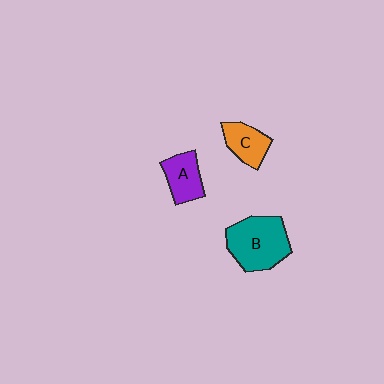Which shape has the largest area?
Shape B (teal).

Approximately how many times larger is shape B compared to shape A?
Approximately 1.8 times.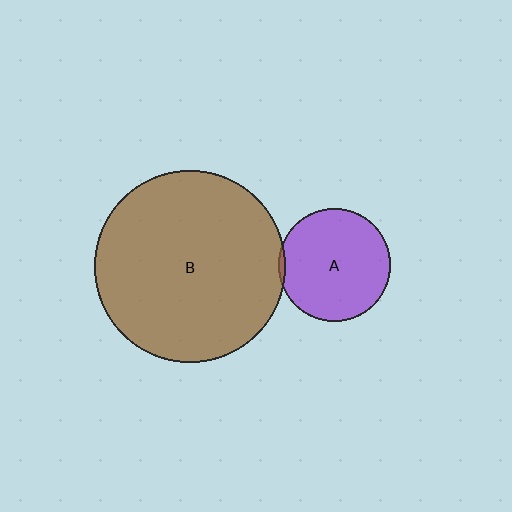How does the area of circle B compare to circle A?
Approximately 2.9 times.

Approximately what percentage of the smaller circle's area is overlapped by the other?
Approximately 5%.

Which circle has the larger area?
Circle B (brown).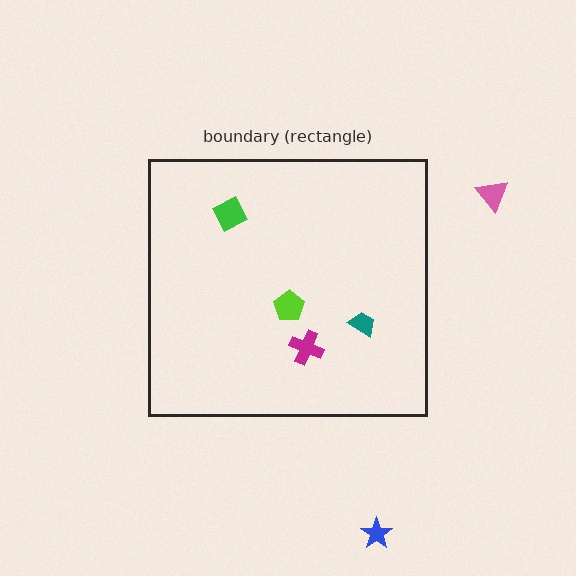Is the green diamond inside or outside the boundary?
Inside.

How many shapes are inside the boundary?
4 inside, 2 outside.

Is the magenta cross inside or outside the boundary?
Inside.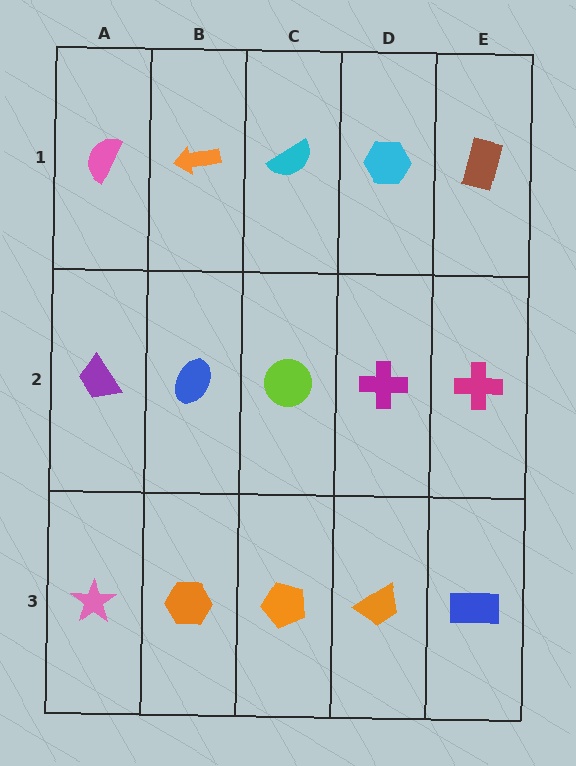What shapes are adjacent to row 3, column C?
A lime circle (row 2, column C), an orange hexagon (row 3, column B), an orange trapezoid (row 3, column D).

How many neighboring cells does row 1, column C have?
3.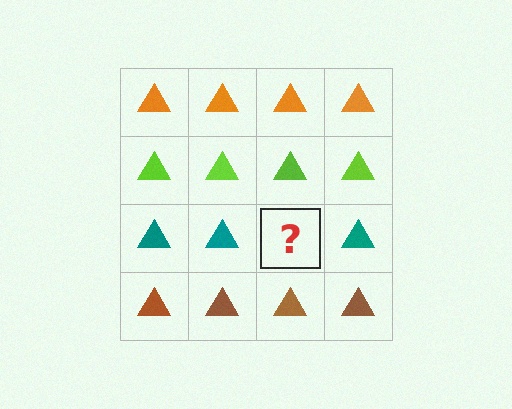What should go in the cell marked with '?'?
The missing cell should contain a teal triangle.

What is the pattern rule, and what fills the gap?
The rule is that each row has a consistent color. The gap should be filled with a teal triangle.